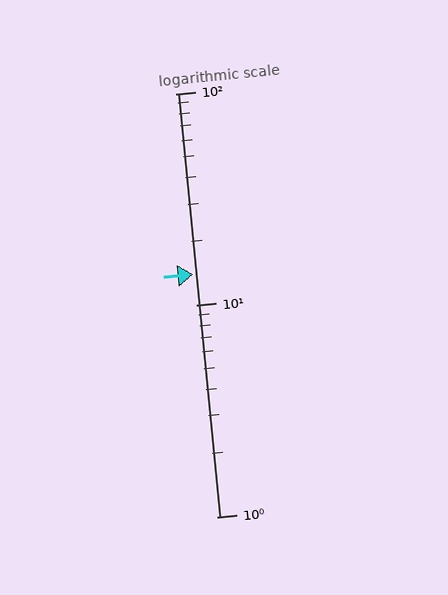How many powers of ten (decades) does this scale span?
The scale spans 2 decades, from 1 to 100.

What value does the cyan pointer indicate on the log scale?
The pointer indicates approximately 14.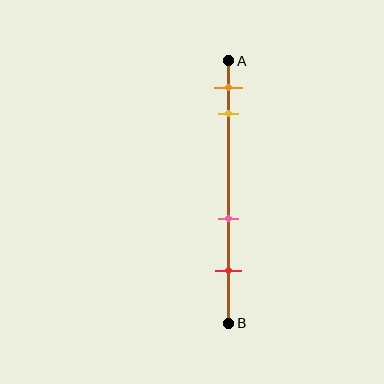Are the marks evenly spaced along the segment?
No, the marks are not evenly spaced.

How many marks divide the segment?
There are 4 marks dividing the segment.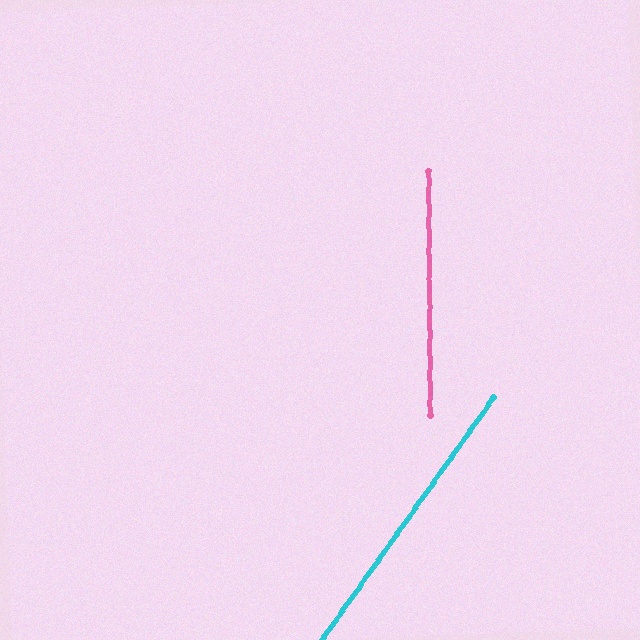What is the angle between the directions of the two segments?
Approximately 36 degrees.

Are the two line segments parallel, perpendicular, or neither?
Neither parallel nor perpendicular — they differ by about 36°.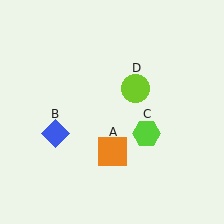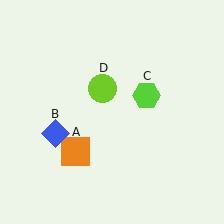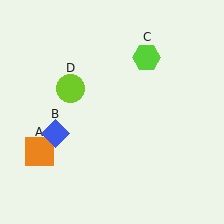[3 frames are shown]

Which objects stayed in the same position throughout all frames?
Blue diamond (object B) remained stationary.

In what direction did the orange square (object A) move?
The orange square (object A) moved left.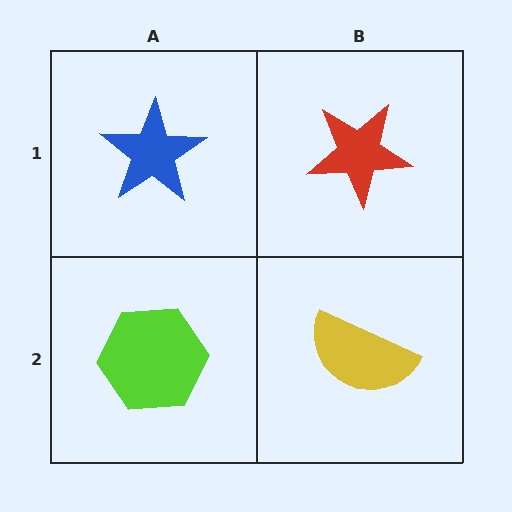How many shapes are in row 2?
2 shapes.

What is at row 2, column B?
A yellow semicircle.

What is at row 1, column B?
A red star.